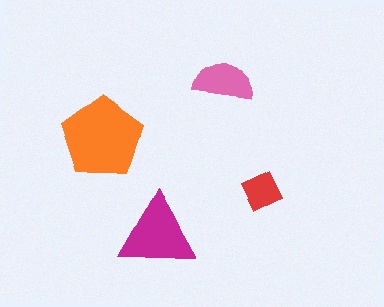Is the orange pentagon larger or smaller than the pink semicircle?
Larger.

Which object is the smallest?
The red diamond.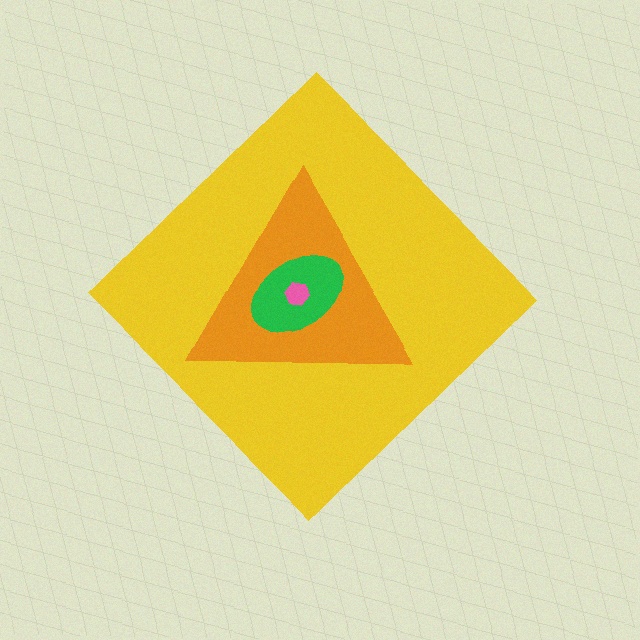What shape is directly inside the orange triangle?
The green ellipse.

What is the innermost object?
The pink hexagon.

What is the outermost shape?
The yellow diamond.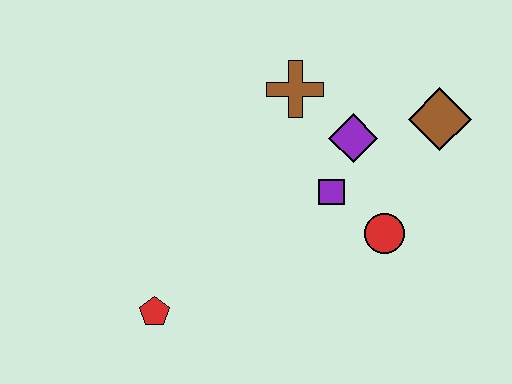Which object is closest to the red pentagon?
The purple square is closest to the red pentagon.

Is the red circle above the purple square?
No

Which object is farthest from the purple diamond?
The red pentagon is farthest from the purple diamond.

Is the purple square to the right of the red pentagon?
Yes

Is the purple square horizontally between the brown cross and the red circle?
Yes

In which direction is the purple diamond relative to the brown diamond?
The purple diamond is to the left of the brown diamond.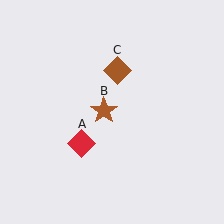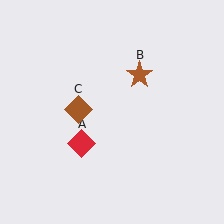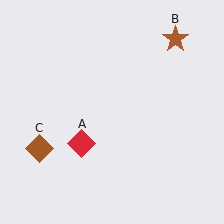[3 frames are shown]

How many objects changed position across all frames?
2 objects changed position: brown star (object B), brown diamond (object C).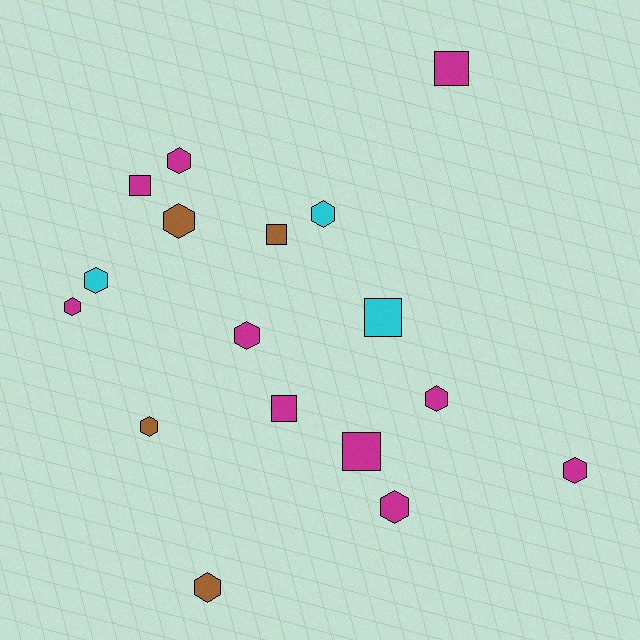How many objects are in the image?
There are 17 objects.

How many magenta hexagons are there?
There are 6 magenta hexagons.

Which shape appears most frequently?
Hexagon, with 11 objects.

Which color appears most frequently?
Magenta, with 10 objects.